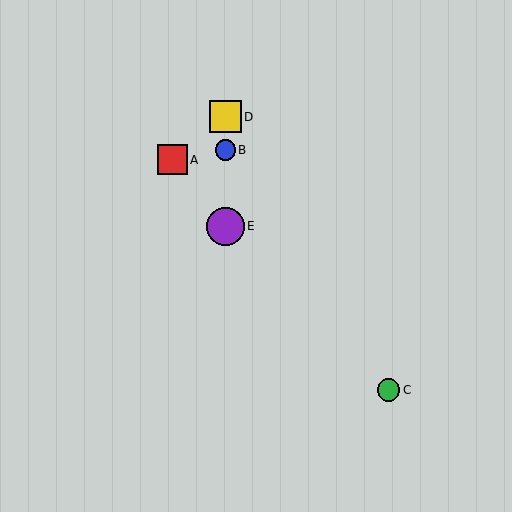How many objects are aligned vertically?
3 objects (B, D, E) are aligned vertically.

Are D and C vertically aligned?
No, D is at x≈225 and C is at x≈389.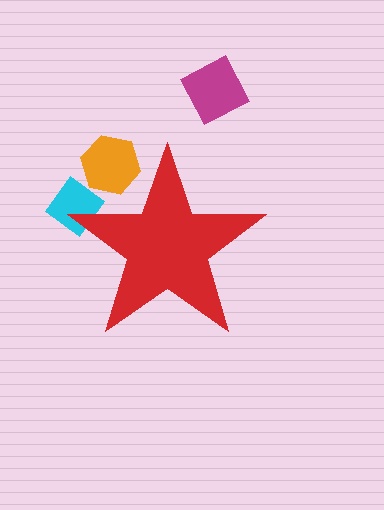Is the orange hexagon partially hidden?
Yes, the orange hexagon is partially hidden behind the red star.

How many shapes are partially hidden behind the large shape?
2 shapes are partially hidden.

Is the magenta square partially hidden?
No, the magenta square is fully visible.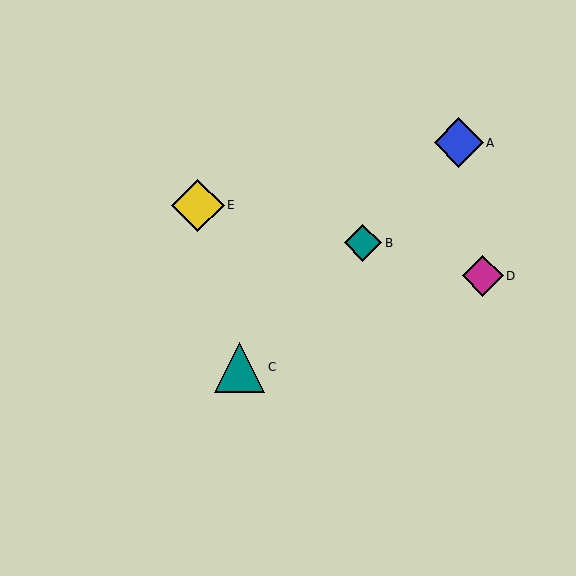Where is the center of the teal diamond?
The center of the teal diamond is at (363, 243).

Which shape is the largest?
The yellow diamond (labeled E) is the largest.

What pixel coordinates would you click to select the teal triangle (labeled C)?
Click at (240, 367) to select the teal triangle C.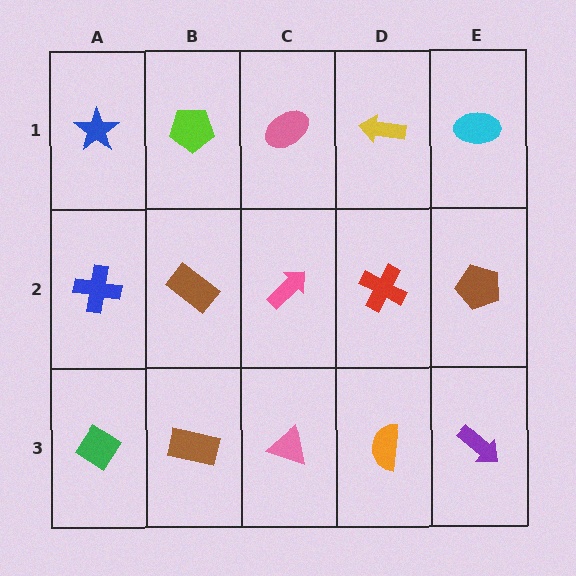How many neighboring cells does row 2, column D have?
4.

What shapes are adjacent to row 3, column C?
A pink arrow (row 2, column C), a brown rectangle (row 3, column B), an orange semicircle (row 3, column D).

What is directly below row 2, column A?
A green diamond.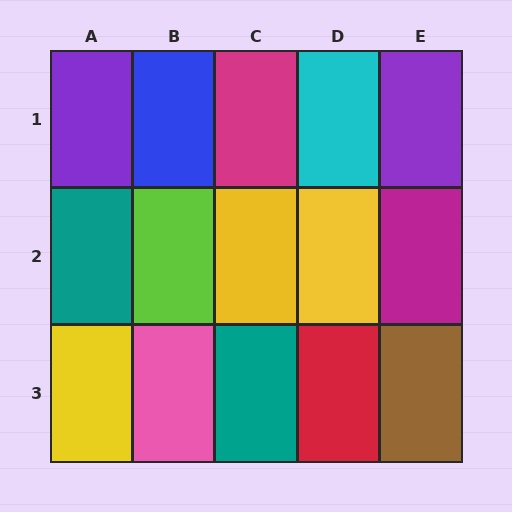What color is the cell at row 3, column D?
Red.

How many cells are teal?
2 cells are teal.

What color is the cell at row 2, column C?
Yellow.